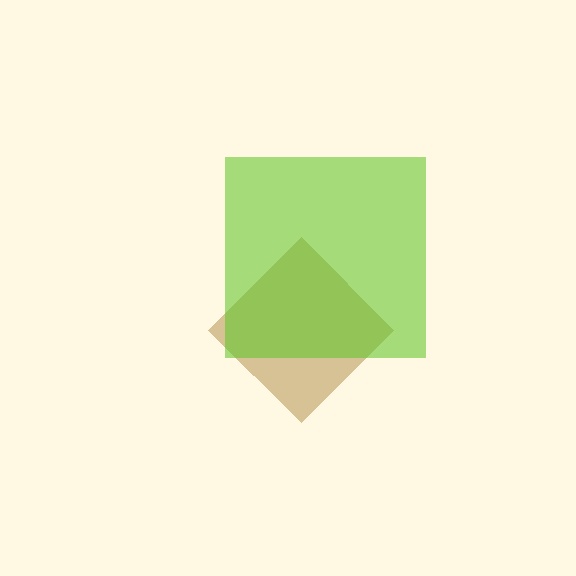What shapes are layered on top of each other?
The layered shapes are: a brown diamond, a lime square.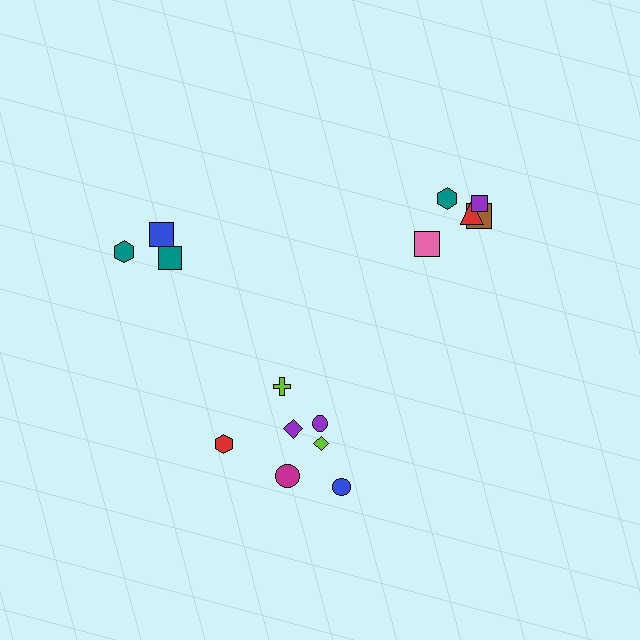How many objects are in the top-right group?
There are 5 objects.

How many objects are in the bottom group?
There are 7 objects.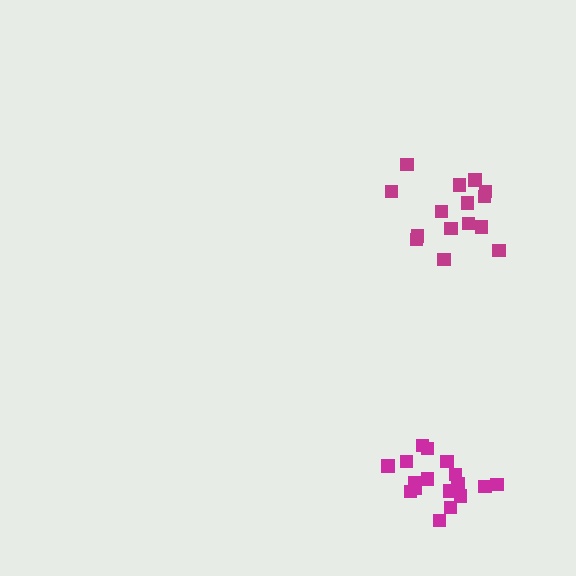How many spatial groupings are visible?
There are 2 spatial groupings.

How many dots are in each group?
Group 1: 15 dots, Group 2: 17 dots (32 total).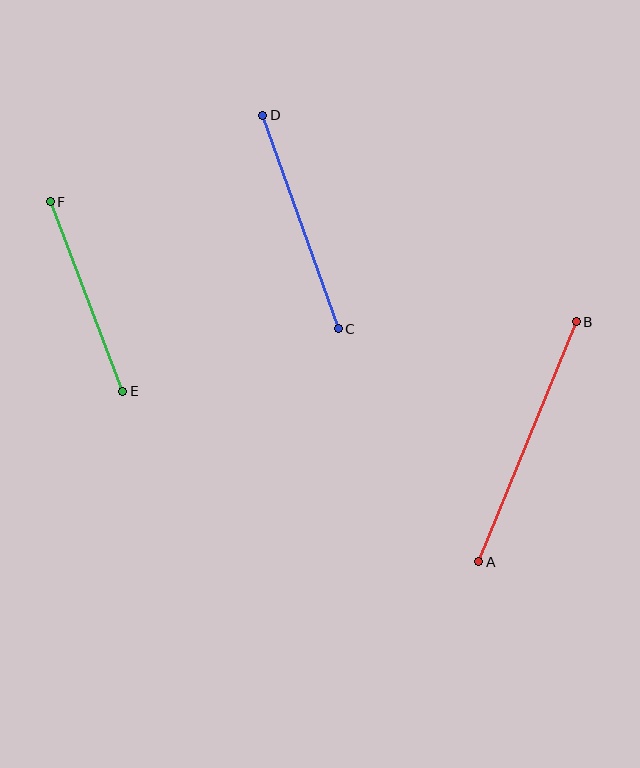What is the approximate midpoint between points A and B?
The midpoint is at approximately (528, 442) pixels.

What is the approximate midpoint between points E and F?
The midpoint is at approximately (86, 296) pixels.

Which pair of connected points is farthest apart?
Points A and B are farthest apart.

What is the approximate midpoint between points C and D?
The midpoint is at approximately (301, 222) pixels.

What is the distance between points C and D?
The distance is approximately 226 pixels.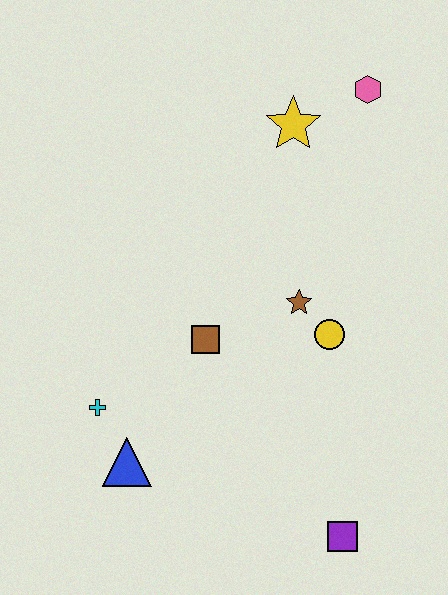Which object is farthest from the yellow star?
The purple square is farthest from the yellow star.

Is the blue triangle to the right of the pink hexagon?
No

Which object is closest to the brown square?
The brown star is closest to the brown square.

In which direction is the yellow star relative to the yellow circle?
The yellow star is above the yellow circle.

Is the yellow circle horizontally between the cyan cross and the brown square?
No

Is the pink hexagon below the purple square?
No